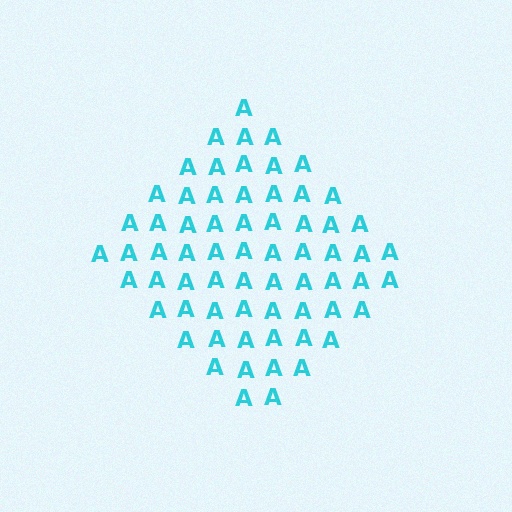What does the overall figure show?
The overall figure shows a diamond.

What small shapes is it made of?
It is made of small letter A's.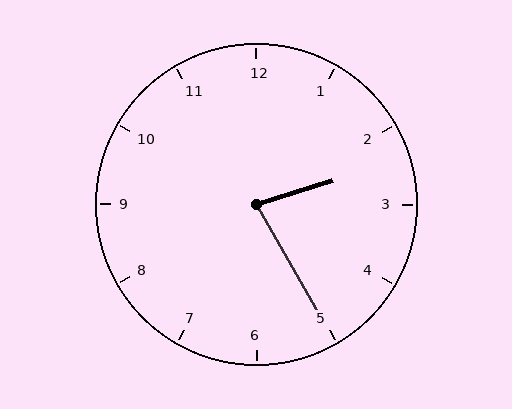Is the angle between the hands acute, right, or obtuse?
It is acute.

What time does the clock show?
2:25.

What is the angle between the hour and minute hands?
Approximately 78 degrees.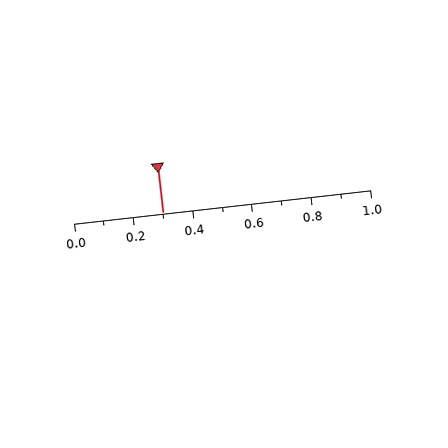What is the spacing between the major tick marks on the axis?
The major ticks are spaced 0.2 apart.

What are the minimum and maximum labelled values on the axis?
The axis runs from 0.0 to 1.0.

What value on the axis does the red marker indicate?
The marker indicates approximately 0.3.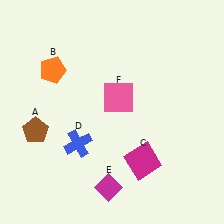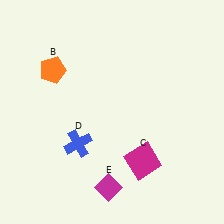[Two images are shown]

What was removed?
The brown pentagon (A), the pink square (F) were removed in Image 2.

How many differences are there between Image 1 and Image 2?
There are 2 differences between the two images.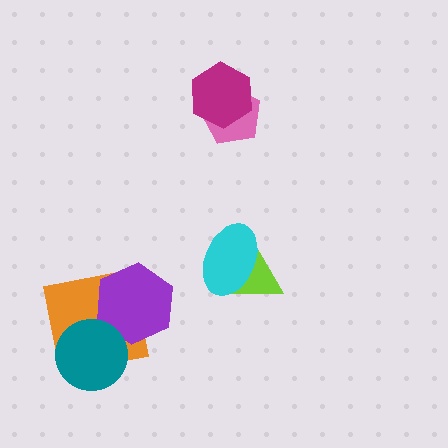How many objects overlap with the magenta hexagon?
1 object overlaps with the magenta hexagon.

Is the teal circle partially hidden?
No, no other shape covers it.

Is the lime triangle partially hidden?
Yes, it is partially covered by another shape.